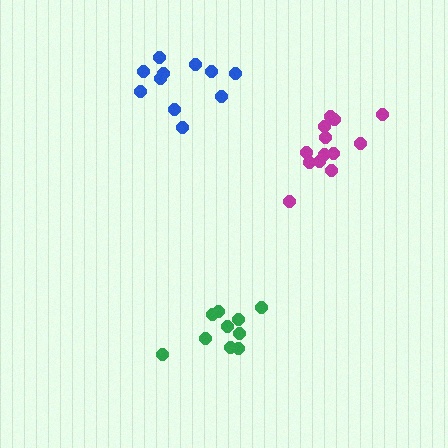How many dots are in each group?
Group 1: 10 dots, Group 2: 11 dots, Group 3: 13 dots (34 total).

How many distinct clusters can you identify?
There are 3 distinct clusters.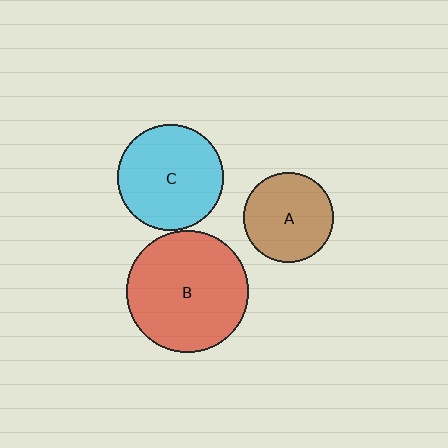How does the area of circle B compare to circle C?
Approximately 1.3 times.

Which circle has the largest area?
Circle B (red).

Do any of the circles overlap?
No, none of the circles overlap.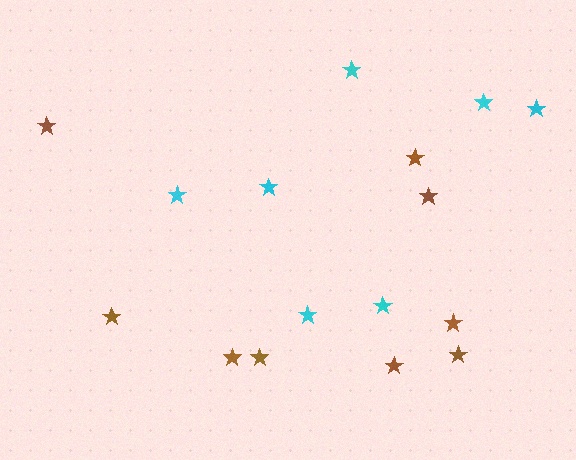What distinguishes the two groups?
There are 2 groups: one group of brown stars (9) and one group of cyan stars (7).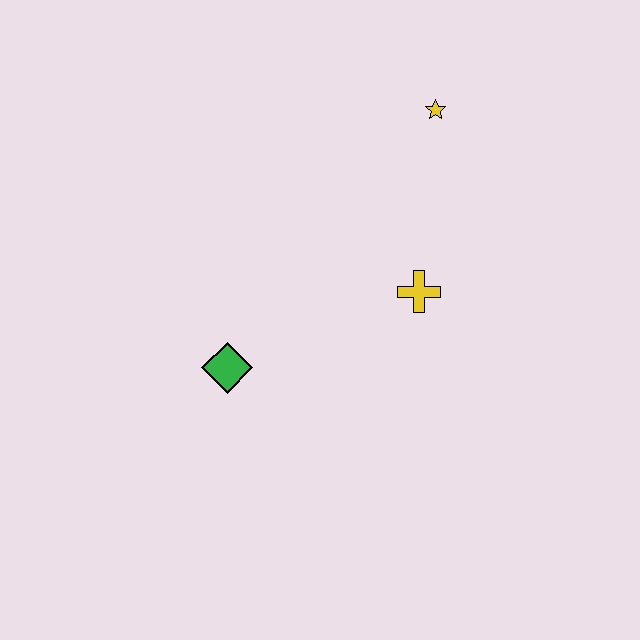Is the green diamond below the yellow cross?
Yes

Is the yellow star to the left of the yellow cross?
No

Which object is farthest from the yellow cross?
The green diamond is farthest from the yellow cross.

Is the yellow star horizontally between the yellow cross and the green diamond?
No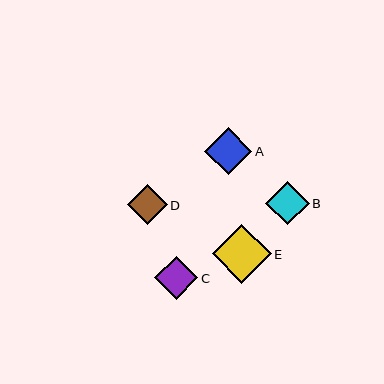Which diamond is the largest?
Diamond E is the largest with a size of approximately 58 pixels.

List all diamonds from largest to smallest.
From largest to smallest: E, A, B, C, D.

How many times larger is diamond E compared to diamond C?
Diamond E is approximately 1.3 times the size of diamond C.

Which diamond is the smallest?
Diamond D is the smallest with a size of approximately 40 pixels.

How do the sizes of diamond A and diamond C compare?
Diamond A and diamond C are approximately the same size.